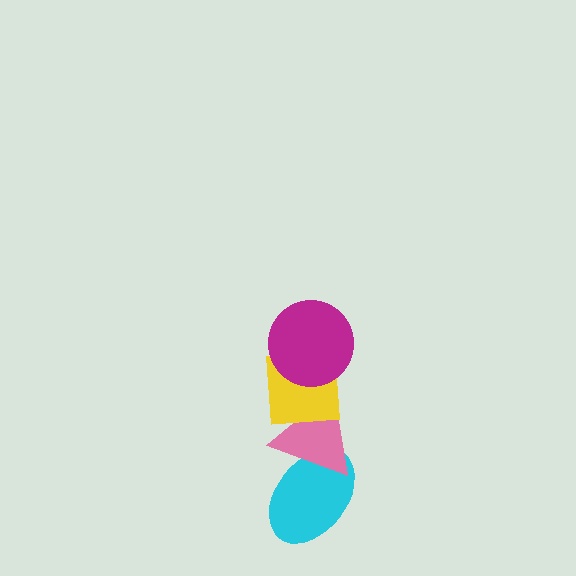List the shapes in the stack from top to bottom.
From top to bottom: the magenta circle, the yellow square, the pink triangle, the cyan ellipse.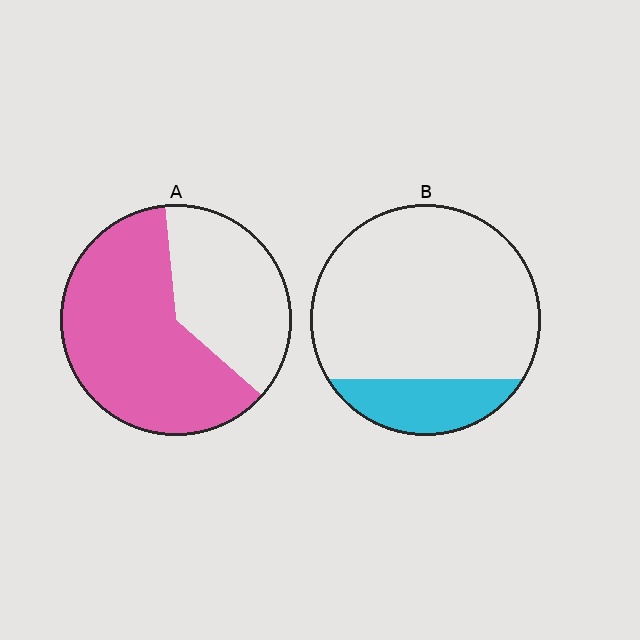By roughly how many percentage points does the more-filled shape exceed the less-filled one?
By roughly 45 percentage points (A over B).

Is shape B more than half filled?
No.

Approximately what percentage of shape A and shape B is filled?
A is approximately 60% and B is approximately 20%.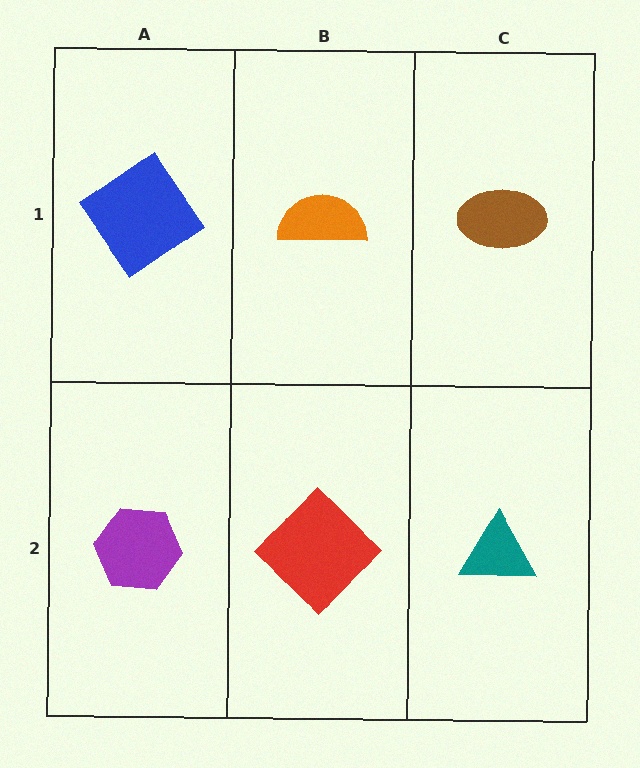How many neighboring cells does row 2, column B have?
3.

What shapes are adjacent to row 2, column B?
An orange semicircle (row 1, column B), a purple hexagon (row 2, column A), a teal triangle (row 2, column C).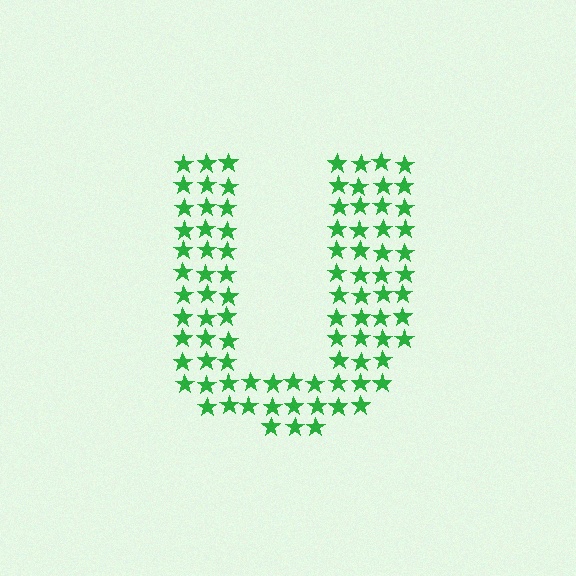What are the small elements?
The small elements are stars.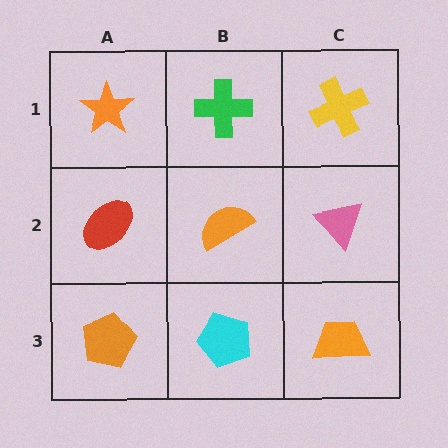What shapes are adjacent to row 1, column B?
An orange semicircle (row 2, column B), an orange star (row 1, column A), a yellow cross (row 1, column C).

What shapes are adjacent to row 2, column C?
A yellow cross (row 1, column C), an orange trapezoid (row 3, column C), an orange semicircle (row 2, column B).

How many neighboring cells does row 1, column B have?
3.